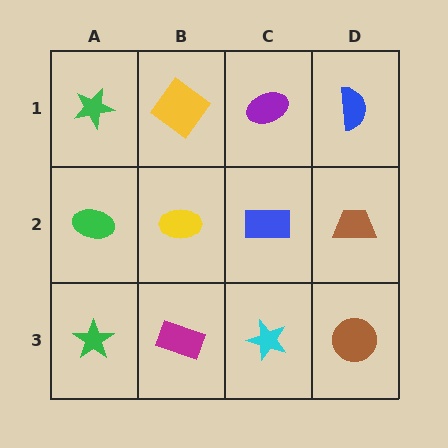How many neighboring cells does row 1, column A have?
2.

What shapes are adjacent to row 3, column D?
A brown trapezoid (row 2, column D), a cyan star (row 3, column C).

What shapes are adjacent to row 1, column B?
A yellow ellipse (row 2, column B), a green star (row 1, column A), a purple ellipse (row 1, column C).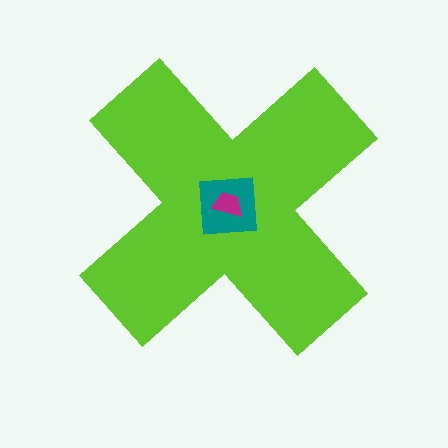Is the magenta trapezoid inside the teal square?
Yes.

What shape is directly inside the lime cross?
The teal square.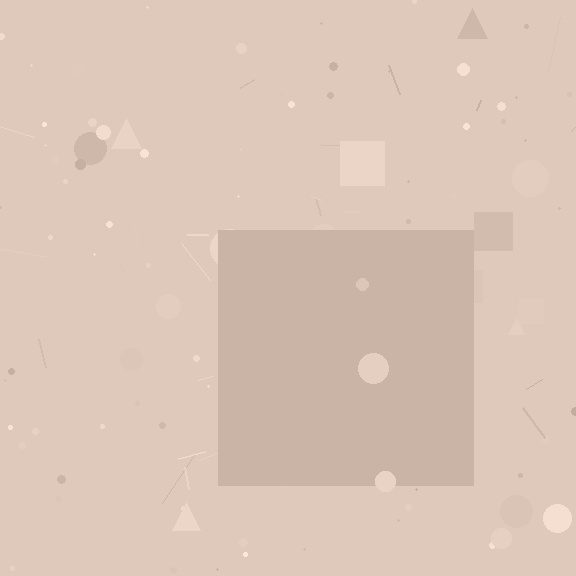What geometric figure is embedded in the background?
A square is embedded in the background.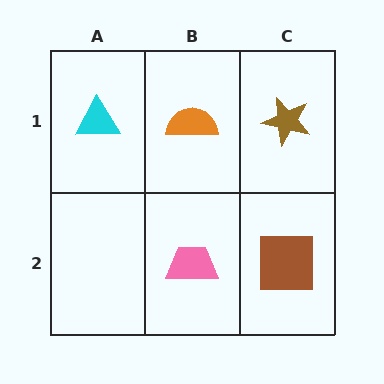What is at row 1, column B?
An orange semicircle.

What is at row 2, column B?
A pink trapezoid.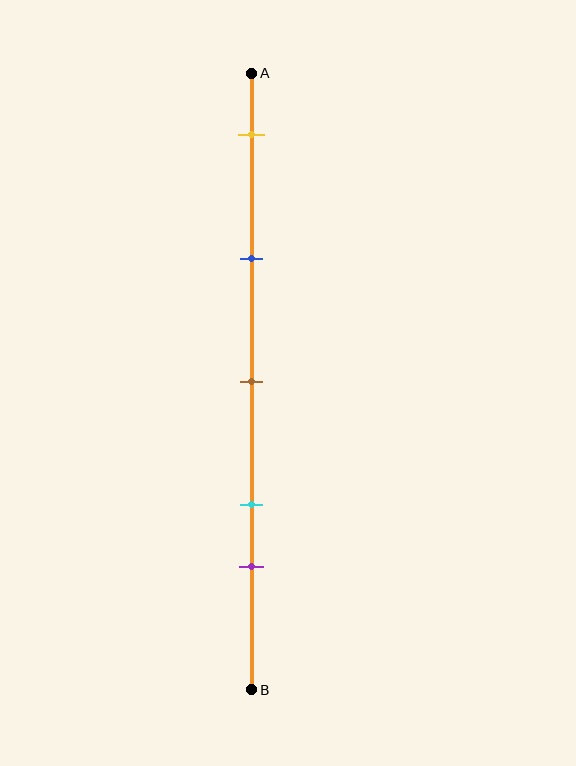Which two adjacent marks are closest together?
The cyan and purple marks are the closest adjacent pair.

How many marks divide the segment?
There are 5 marks dividing the segment.